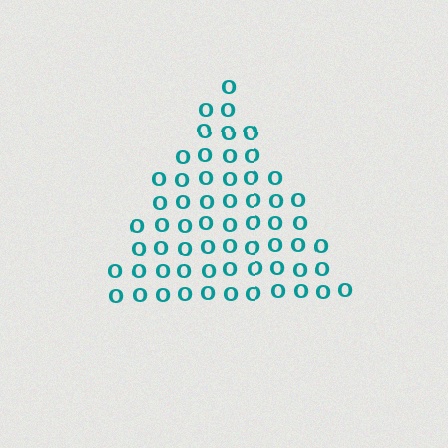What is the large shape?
The large shape is a triangle.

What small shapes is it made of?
It is made of small letter O's.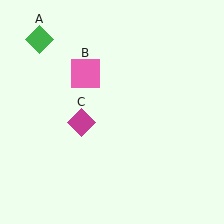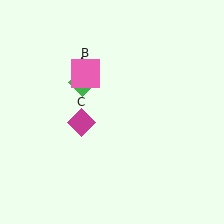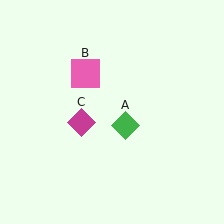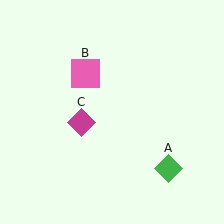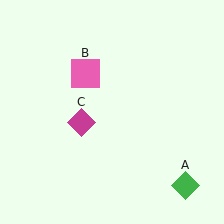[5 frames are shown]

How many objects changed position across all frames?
1 object changed position: green diamond (object A).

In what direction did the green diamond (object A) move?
The green diamond (object A) moved down and to the right.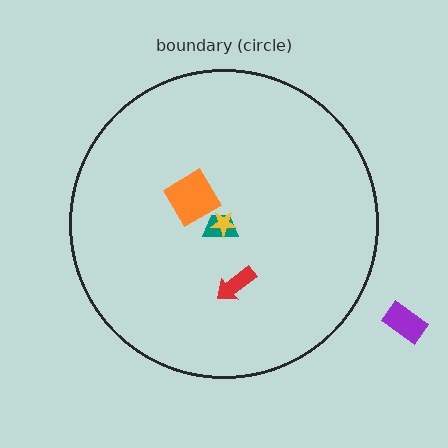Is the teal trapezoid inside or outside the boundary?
Inside.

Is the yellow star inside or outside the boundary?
Inside.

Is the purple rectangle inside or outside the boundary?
Outside.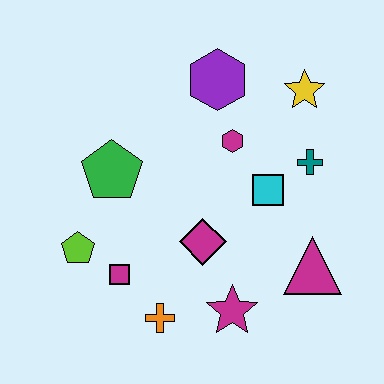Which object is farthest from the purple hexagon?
The orange cross is farthest from the purple hexagon.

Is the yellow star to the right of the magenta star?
Yes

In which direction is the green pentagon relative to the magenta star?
The green pentagon is above the magenta star.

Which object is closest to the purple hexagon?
The magenta hexagon is closest to the purple hexagon.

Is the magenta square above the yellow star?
No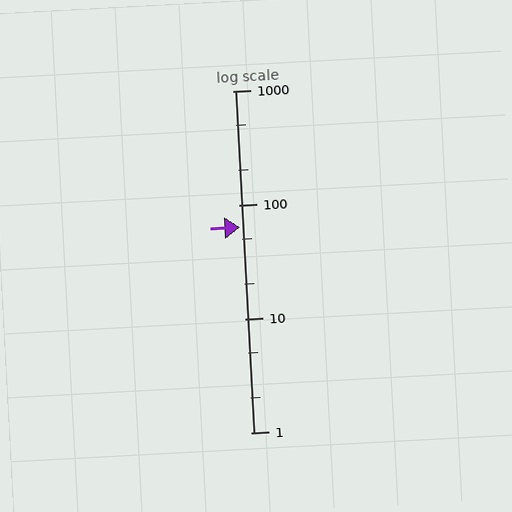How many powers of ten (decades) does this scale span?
The scale spans 3 decades, from 1 to 1000.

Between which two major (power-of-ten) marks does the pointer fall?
The pointer is between 10 and 100.